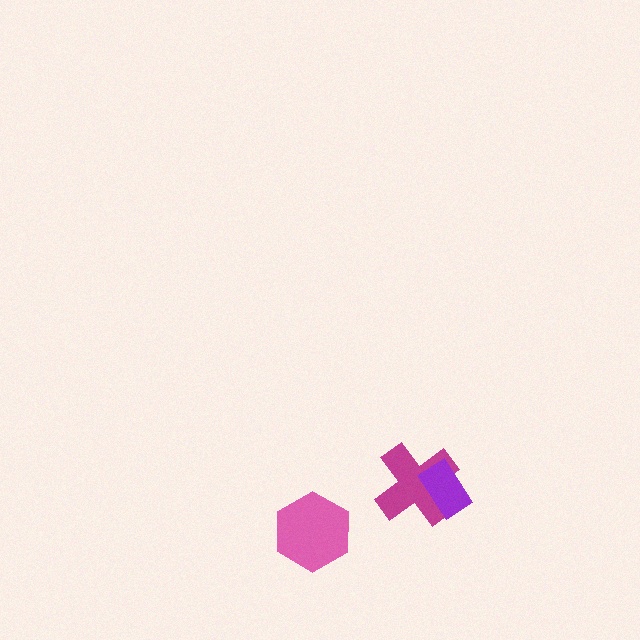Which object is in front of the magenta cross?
The purple rectangle is in front of the magenta cross.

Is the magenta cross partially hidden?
Yes, it is partially covered by another shape.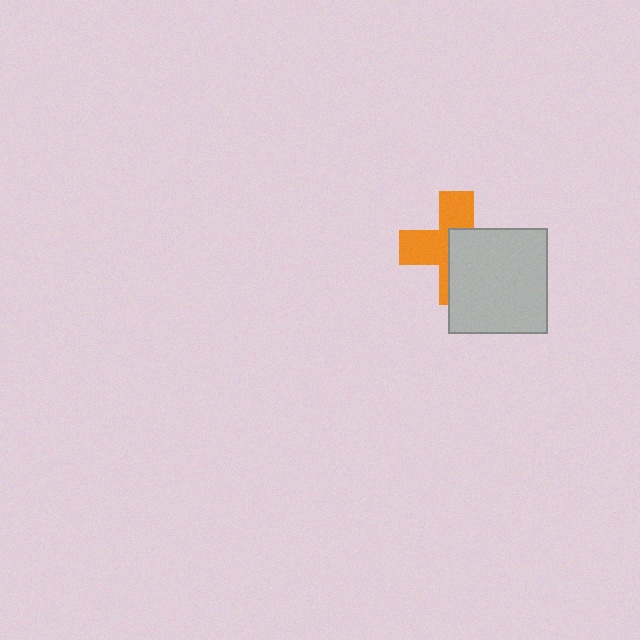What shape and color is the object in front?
The object in front is a light gray rectangle.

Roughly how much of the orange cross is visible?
About half of it is visible (roughly 49%).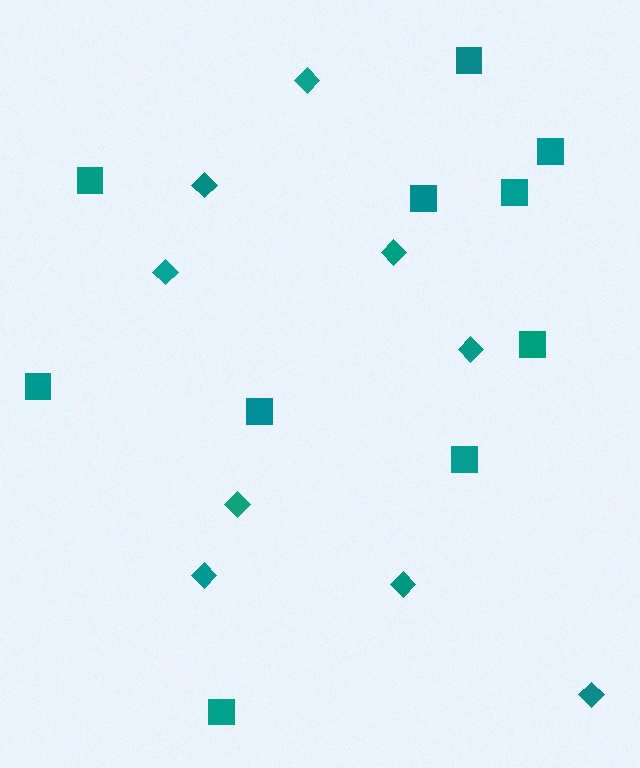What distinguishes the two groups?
There are 2 groups: one group of squares (10) and one group of diamonds (9).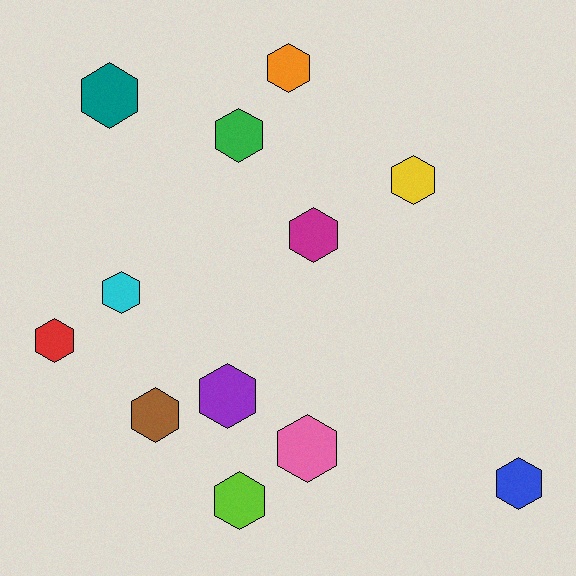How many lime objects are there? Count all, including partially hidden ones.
There is 1 lime object.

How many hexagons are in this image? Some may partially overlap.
There are 12 hexagons.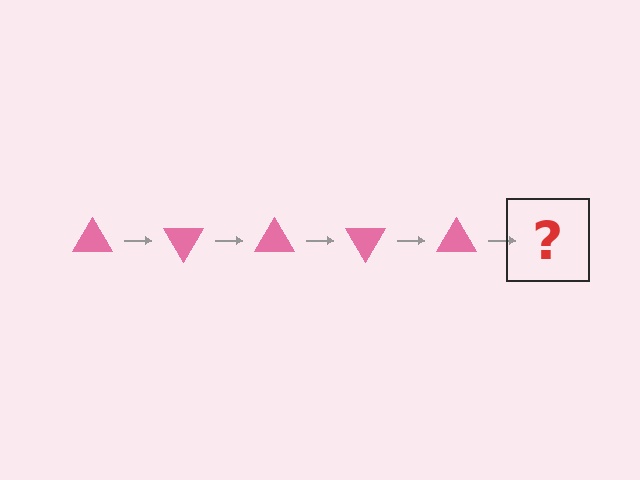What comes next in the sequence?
The next element should be a pink triangle rotated 300 degrees.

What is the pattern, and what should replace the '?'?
The pattern is that the triangle rotates 60 degrees each step. The '?' should be a pink triangle rotated 300 degrees.